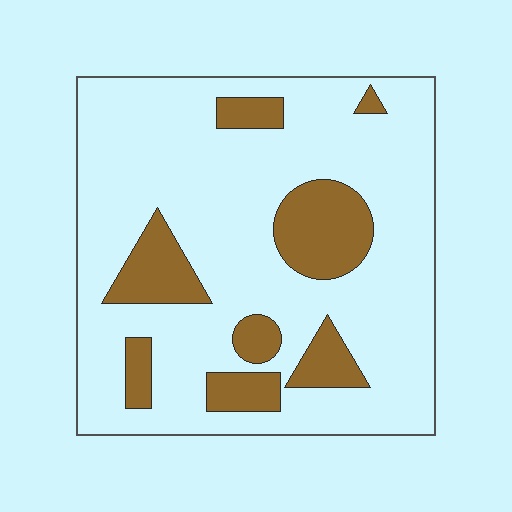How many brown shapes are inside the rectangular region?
8.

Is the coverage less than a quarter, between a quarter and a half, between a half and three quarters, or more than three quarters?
Less than a quarter.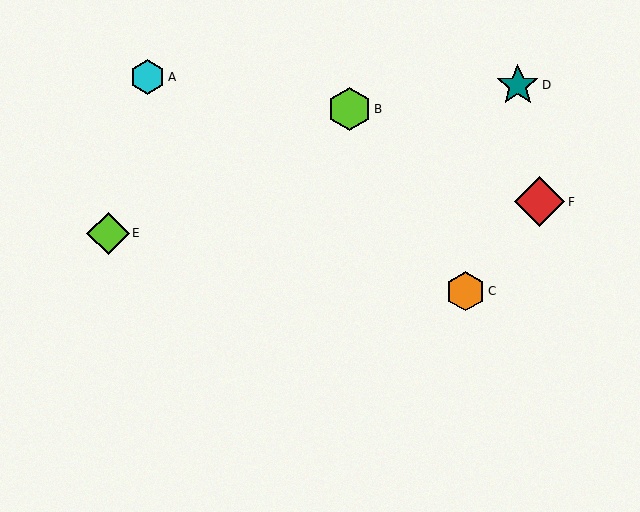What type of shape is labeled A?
Shape A is a cyan hexagon.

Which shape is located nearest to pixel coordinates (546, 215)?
The red diamond (labeled F) at (540, 202) is nearest to that location.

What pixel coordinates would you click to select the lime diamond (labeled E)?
Click at (108, 233) to select the lime diamond E.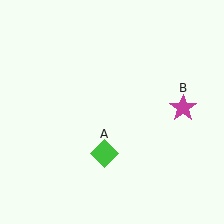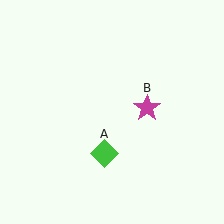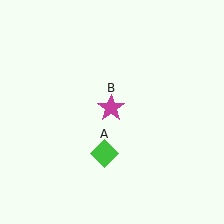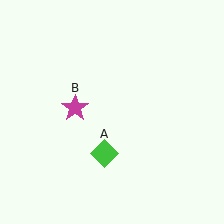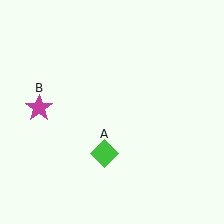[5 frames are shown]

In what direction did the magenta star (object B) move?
The magenta star (object B) moved left.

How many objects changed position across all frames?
1 object changed position: magenta star (object B).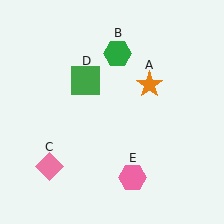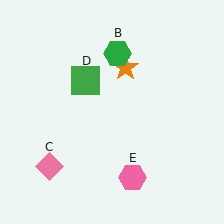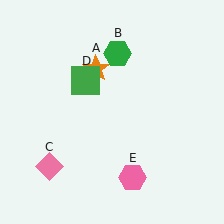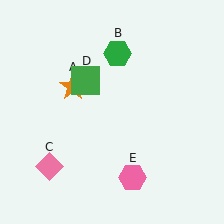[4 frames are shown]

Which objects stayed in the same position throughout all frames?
Green hexagon (object B) and pink diamond (object C) and green square (object D) and pink hexagon (object E) remained stationary.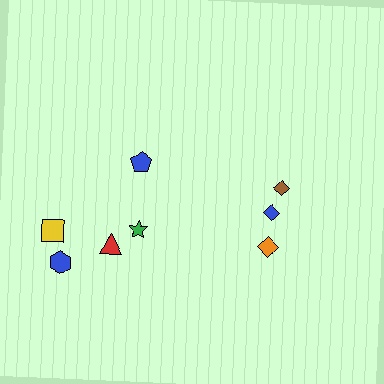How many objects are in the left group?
There are 5 objects.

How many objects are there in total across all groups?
There are 8 objects.